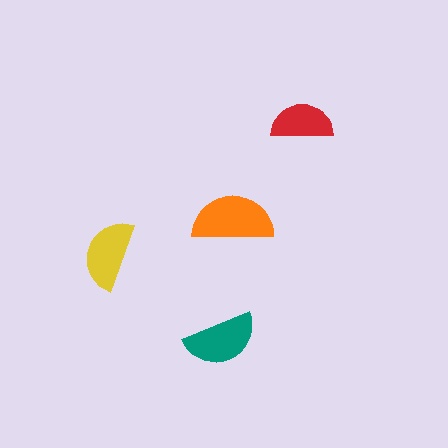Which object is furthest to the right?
The red semicircle is rightmost.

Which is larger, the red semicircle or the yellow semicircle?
The yellow one.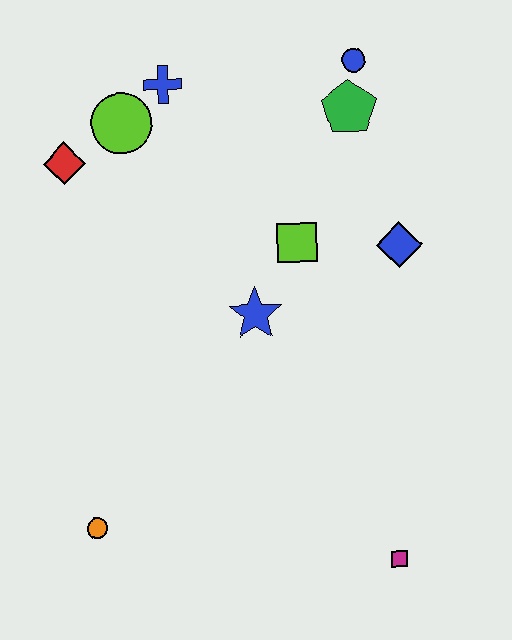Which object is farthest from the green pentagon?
The orange circle is farthest from the green pentagon.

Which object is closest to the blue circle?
The green pentagon is closest to the blue circle.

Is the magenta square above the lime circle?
No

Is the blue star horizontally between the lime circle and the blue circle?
Yes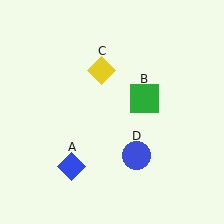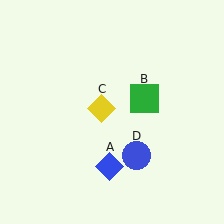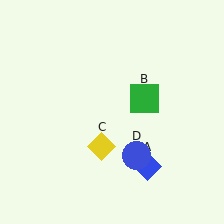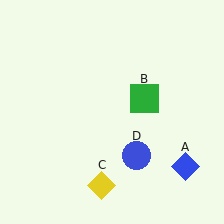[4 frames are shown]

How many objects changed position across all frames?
2 objects changed position: blue diamond (object A), yellow diamond (object C).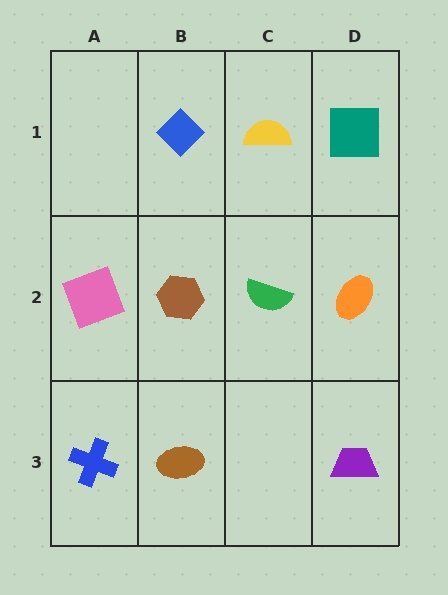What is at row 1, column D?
A teal square.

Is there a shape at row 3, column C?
No, that cell is empty.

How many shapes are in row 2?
4 shapes.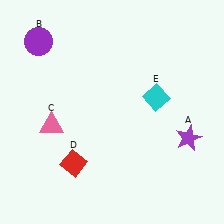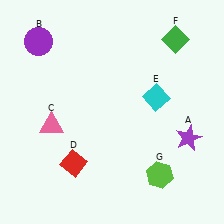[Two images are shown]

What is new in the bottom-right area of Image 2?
A lime hexagon (G) was added in the bottom-right area of Image 2.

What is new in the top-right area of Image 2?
A green diamond (F) was added in the top-right area of Image 2.